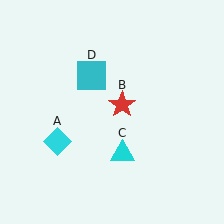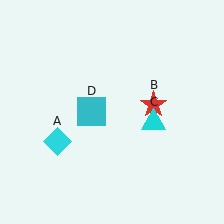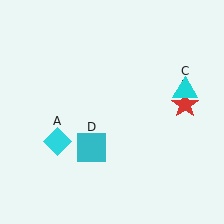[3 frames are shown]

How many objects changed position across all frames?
3 objects changed position: red star (object B), cyan triangle (object C), cyan square (object D).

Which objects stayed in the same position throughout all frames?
Cyan diamond (object A) remained stationary.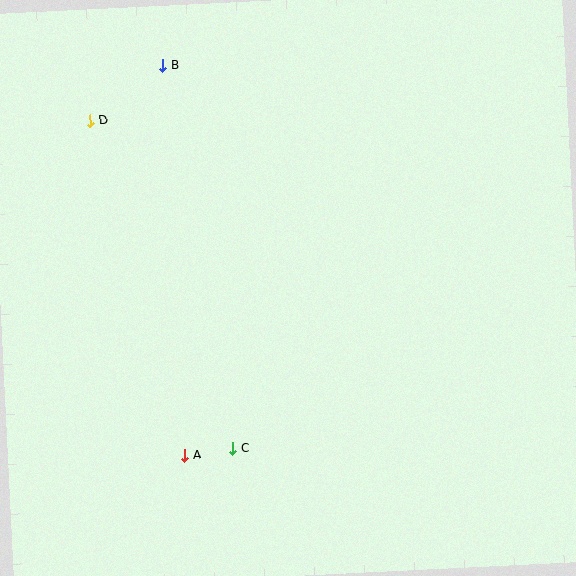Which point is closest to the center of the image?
Point C at (233, 449) is closest to the center.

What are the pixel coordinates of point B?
Point B is at (163, 66).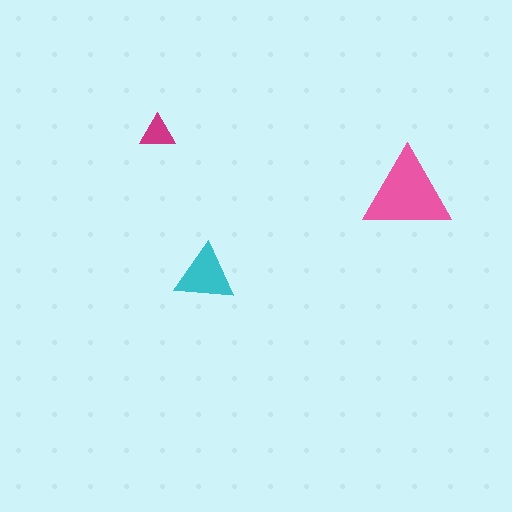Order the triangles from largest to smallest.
the pink one, the cyan one, the magenta one.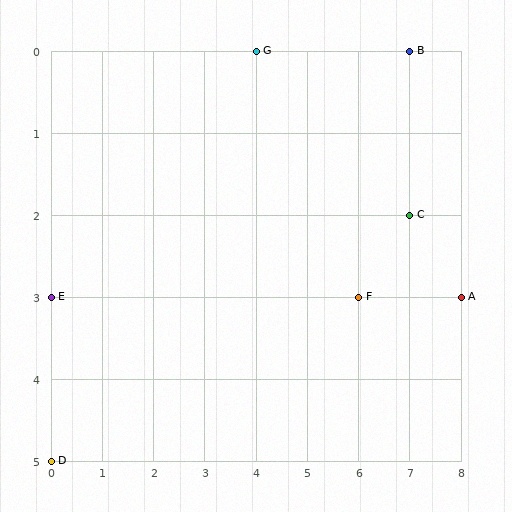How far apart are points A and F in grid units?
Points A and F are 2 columns apart.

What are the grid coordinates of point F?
Point F is at grid coordinates (6, 3).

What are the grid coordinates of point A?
Point A is at grid coordinates (8, 3).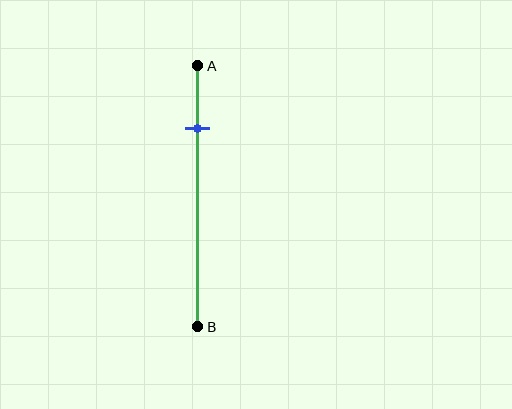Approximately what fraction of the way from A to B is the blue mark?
The blue mark is approximately 25% of the way from A to B.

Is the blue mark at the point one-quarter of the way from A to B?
Yes, the mark is approximately at the one-quarter point.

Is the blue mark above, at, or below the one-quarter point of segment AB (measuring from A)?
The blue mark is approximately at the one-quarter point of segment AB.